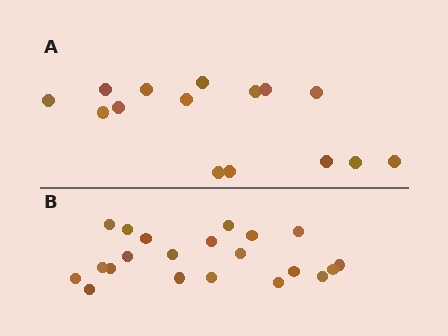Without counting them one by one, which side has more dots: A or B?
Region B (the bottom region) has more dots.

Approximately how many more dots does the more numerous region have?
Region B has about 6 more dots than region A.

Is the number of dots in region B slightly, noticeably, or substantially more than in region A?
Region B has noticeably more, but not dramatically so. The ratio is roughly 1.4 to 1.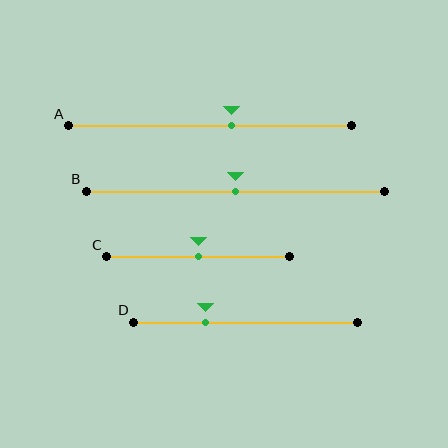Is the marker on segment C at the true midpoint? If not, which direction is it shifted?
Yes, the marker on segment C is at the true midpoint.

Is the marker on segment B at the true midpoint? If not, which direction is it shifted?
Yes, the marker on segment B is at the true midpoint.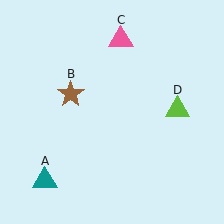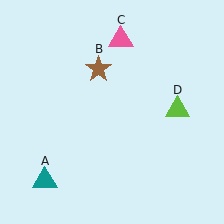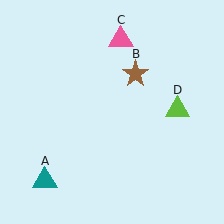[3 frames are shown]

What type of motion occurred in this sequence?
The brown star (object B) rotated clockwise around the center of the scene.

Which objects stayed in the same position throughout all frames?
Teal triangle (object A) and pink triangle (object C) and lime triangle (object D) remained stationary.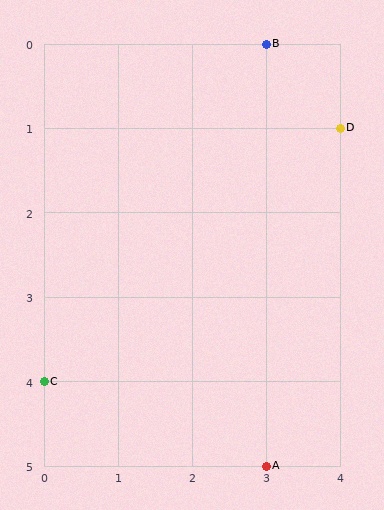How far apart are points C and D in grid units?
Points C and D are 4 columns and 3 rows apart (about 5.0 grid units diagonally).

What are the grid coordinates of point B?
Point B is at grid coordinates (3, 0).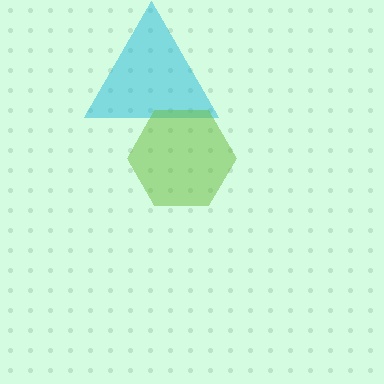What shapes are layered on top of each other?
The layered shapes are: a cyan triangle, a lime hexagon.